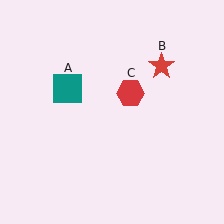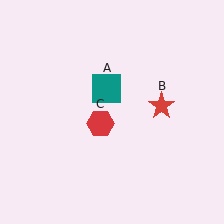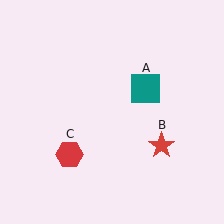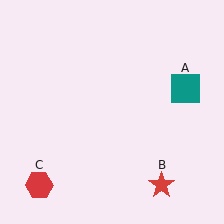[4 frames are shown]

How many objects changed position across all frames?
3 objects changed position: teal square (object A), red star (object B), red hexagon (object C).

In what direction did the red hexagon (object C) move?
The red hexagon (object C) moved down and to the left.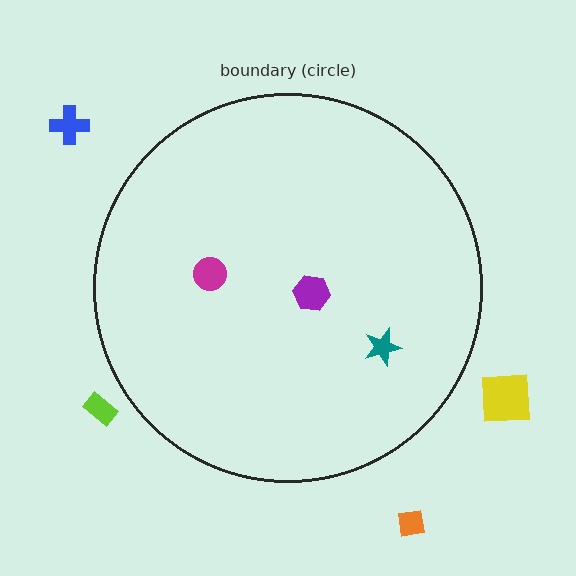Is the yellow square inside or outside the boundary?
Outside.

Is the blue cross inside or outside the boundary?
Outside.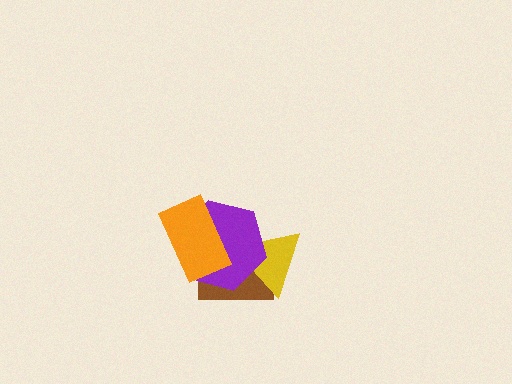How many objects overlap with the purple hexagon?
3 objects overlap with the purple hexagon.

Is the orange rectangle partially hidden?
No, no other shape covers it.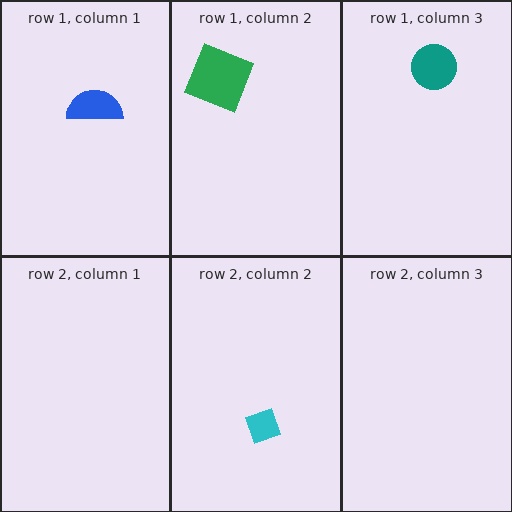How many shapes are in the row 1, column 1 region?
1.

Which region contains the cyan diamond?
The row 2, column 2 region.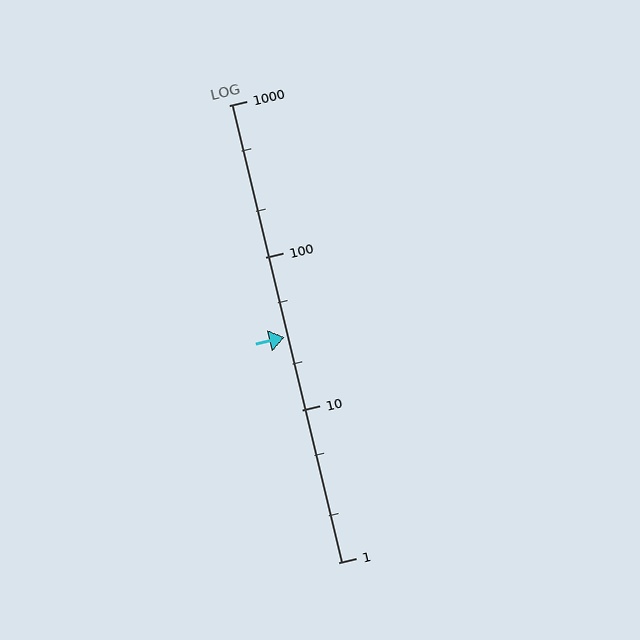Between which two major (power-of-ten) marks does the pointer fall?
The pointer is between 10 and 100.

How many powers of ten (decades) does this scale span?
The scale spans 3 decades, from 1 to 1000.